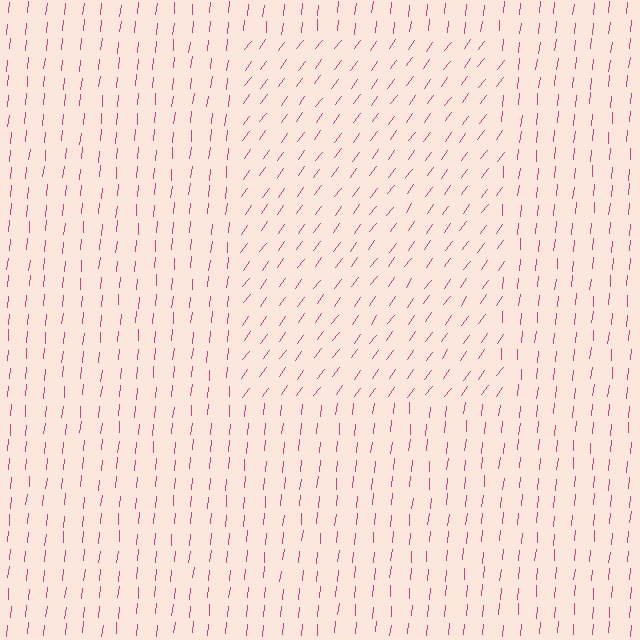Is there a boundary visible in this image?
Yes, there is a texture boundary formed by a change in line orientation.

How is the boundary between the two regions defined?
The boundary is defined purely by a change in line orientation (approximately 31 degrees difference). All lines are the same color and thickness.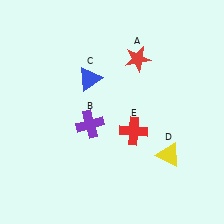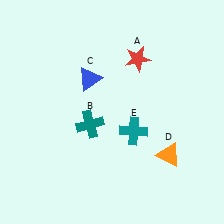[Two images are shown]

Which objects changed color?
B changed from purple to teal. D changed from yellow to orange. E changed from red to teal.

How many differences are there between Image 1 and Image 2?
There are 3 differences between the two images.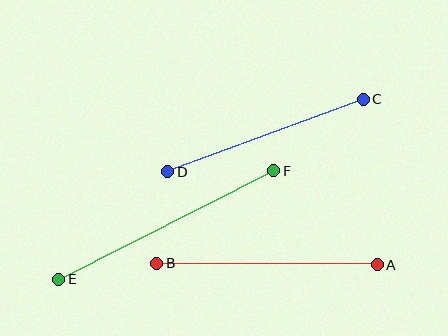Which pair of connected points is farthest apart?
Points E and F are farthest apart.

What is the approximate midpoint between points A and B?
The midpoint is at approximately (267, 264) pixels.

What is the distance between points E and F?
The distance is approximately 241 pixels.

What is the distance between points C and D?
The distance is approximately 208 pixels.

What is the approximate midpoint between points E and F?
The midpoint is at approximately (166, 225) pixels.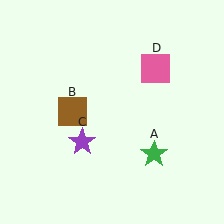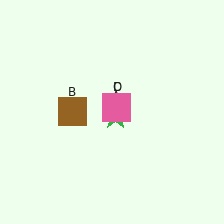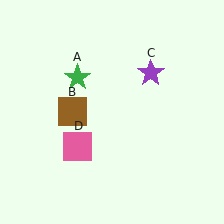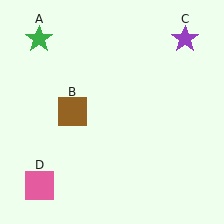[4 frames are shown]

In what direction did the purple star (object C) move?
The purple star (object C) moved up and to the right.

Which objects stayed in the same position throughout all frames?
Brown square (object B) remained stationary.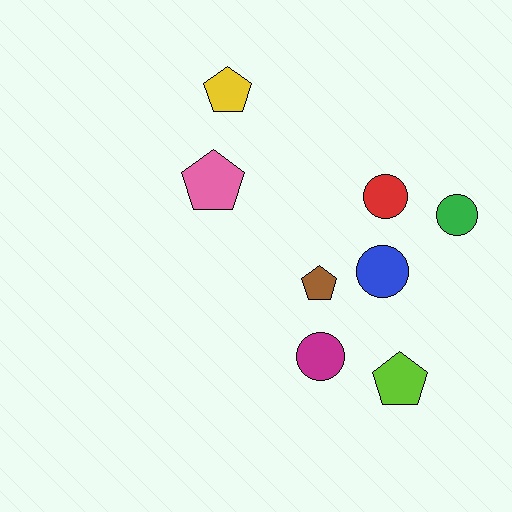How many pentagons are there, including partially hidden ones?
There are 4 pentagons.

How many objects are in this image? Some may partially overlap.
There are 8 objects.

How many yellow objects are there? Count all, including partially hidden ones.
There is 1 yellow object.